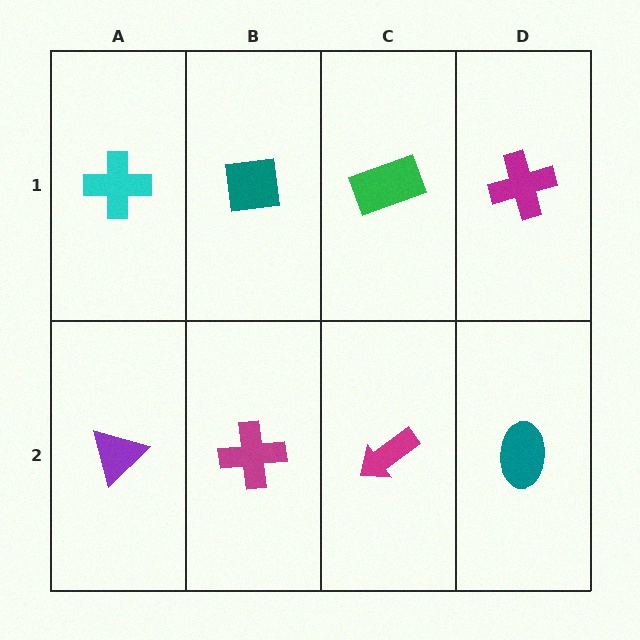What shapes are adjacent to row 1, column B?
A magenta cross (row 2, column B), a cyan cross (row 1, column A), a green rectangle (row 1, column C).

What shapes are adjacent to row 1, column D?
A teal ellipse (row 2, column D), a green rectangle (row 1, column C).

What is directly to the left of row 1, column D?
A green rectangle.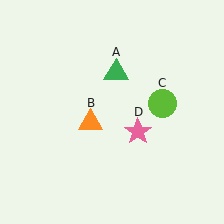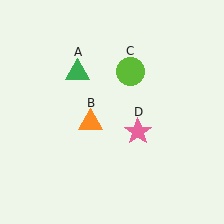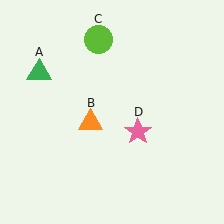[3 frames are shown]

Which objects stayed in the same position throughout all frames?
Orange triangle (object B) and pink star (object D) remained stationary.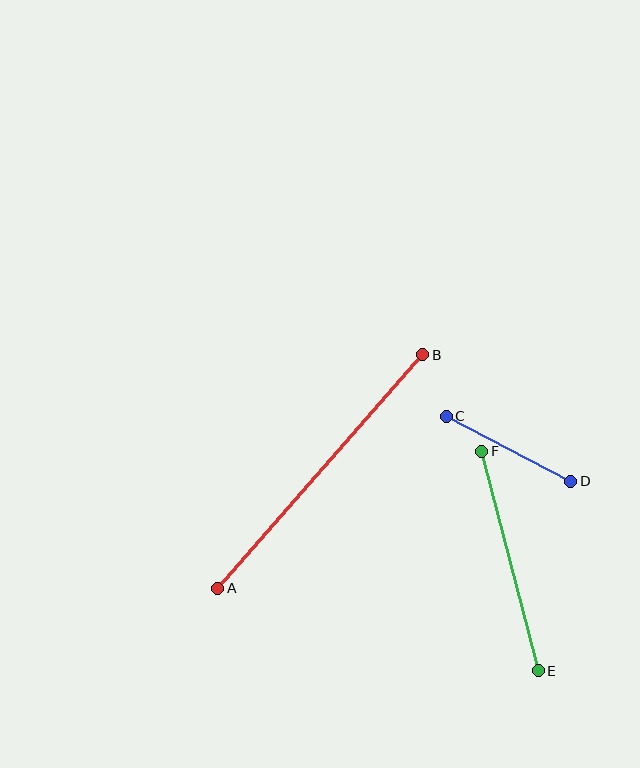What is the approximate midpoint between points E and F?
The midpoint is at approximately (510, 561) pixels.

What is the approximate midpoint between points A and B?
The midpoint is at approximately (320, 472) pixels.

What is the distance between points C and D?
The distance is approximately 140 pixels.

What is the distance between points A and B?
The distance is approximately 311 pixels.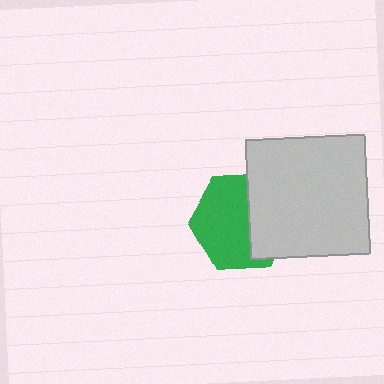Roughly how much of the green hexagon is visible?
About half of it is visible (roughly 62%).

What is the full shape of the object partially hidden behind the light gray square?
The partially hidden object is a green hexagon.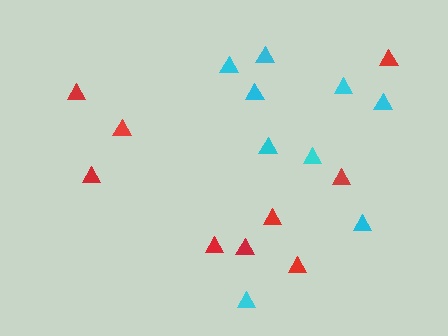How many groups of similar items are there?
There are 2 groups: one group of cyan triangles (9) and one group of red triangles (9).